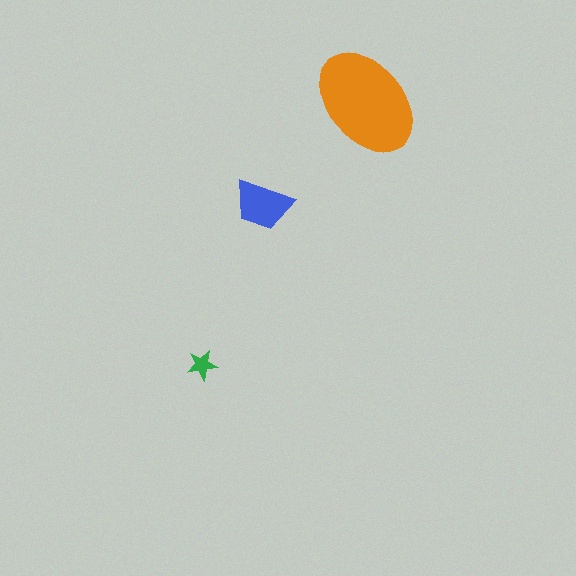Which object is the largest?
The orange ellipse.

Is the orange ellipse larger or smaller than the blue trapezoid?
Larger.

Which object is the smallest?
The green star.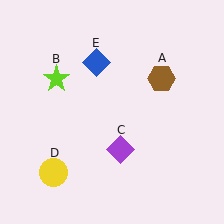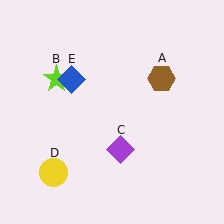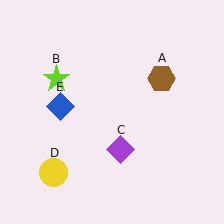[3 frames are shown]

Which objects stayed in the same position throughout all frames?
Brown hexagon (object A) and lime star (object B) and purple diamond (object C) and yellow circle (object D) remained stationary.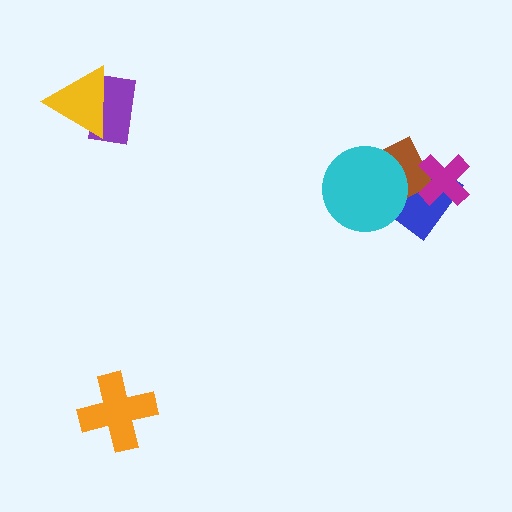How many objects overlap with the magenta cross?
2 objects overlap with the magenta cross.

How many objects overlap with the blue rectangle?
3 objects overlap with the blue rectangle.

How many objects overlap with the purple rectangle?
1 object overlaps with the purple rectangle.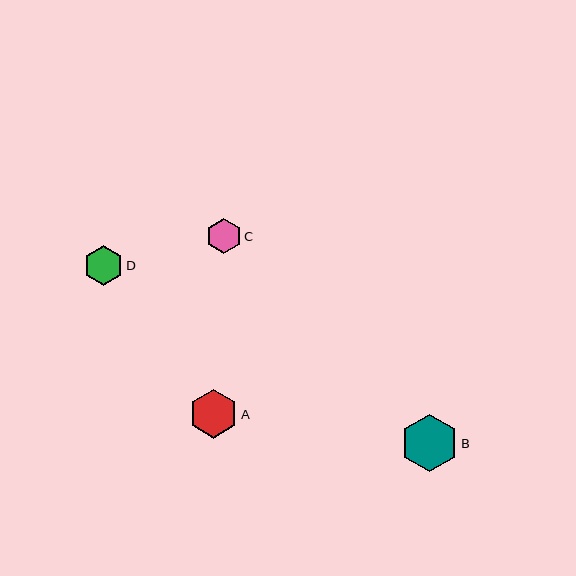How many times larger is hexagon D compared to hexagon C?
Hexagon D is approximately 1.1 times the size of hexagon C.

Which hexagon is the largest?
Hexagon B is the largest with a size of approximately 58 pixels.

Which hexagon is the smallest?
Hexagon C is the smallest with a size of approximately 35 pixels.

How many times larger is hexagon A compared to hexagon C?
Hexagon A is approximately 1.4 times the size of hexagon C.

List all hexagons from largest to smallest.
From largest to smallest: B, A, D, C.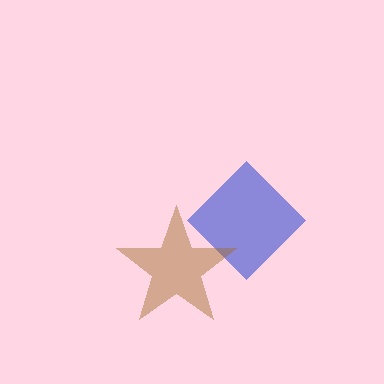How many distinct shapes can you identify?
There are 2 distinct shapes: a blue diamond, a brown star.